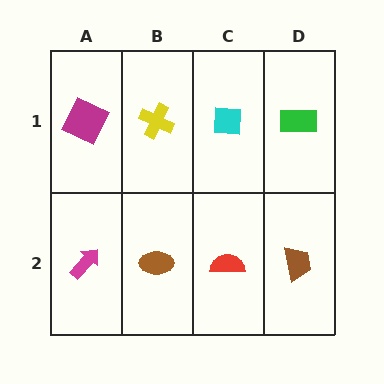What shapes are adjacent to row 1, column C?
A red semicircle (row 2, column C), a yellow cross (row 1, column B), a green rectangle (row 1, column D).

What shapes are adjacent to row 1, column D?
A brown trapezoid (row 2, column D), a cyan square (row 1, column C).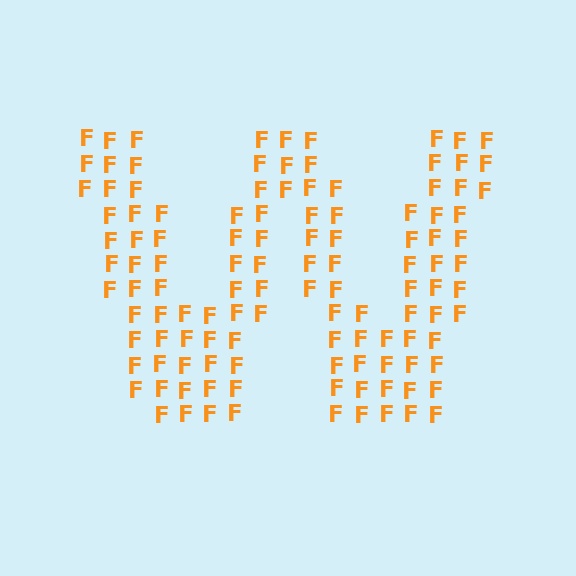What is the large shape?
The large shape is the letter W.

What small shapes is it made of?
It is made of small letter F's.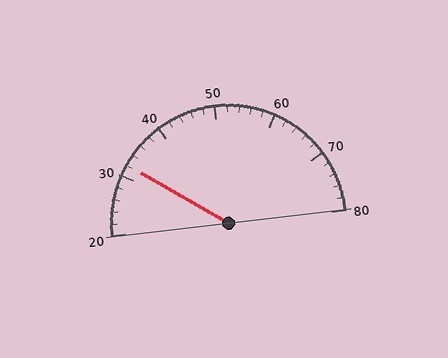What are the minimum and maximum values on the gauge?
The gauge ranges from 20 to 80.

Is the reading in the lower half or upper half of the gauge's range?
The reading is in the lower half of the range (20 to 80).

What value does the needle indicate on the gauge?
The needle indicates approximately 32.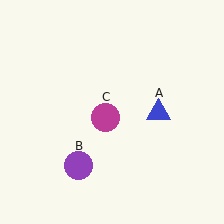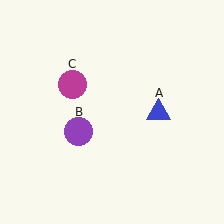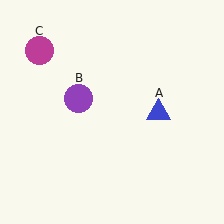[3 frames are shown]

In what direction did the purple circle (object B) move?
The purple circle (object B) moved up.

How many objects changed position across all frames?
2 objects changed position: purple circle (object B), magenta circle (object C).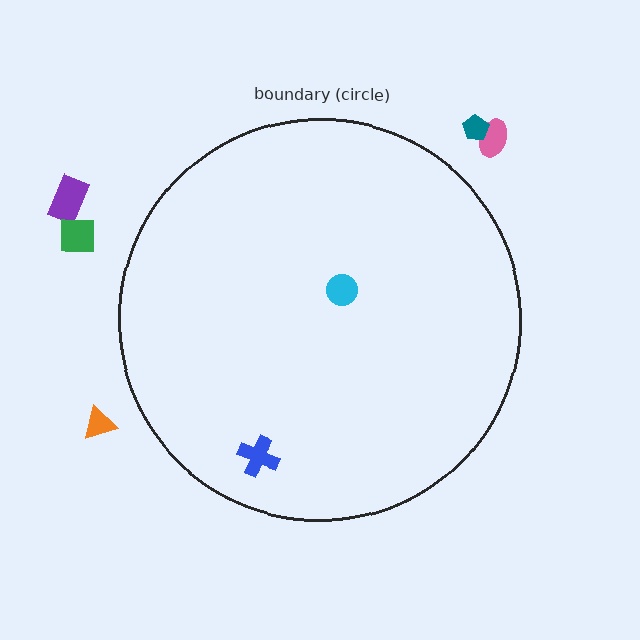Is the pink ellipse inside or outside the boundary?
Outside.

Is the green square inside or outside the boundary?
Outside.